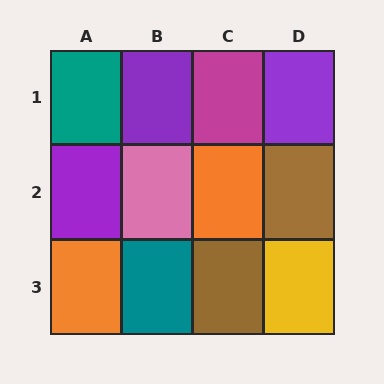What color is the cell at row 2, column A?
Purple.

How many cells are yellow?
1 cell is yellow.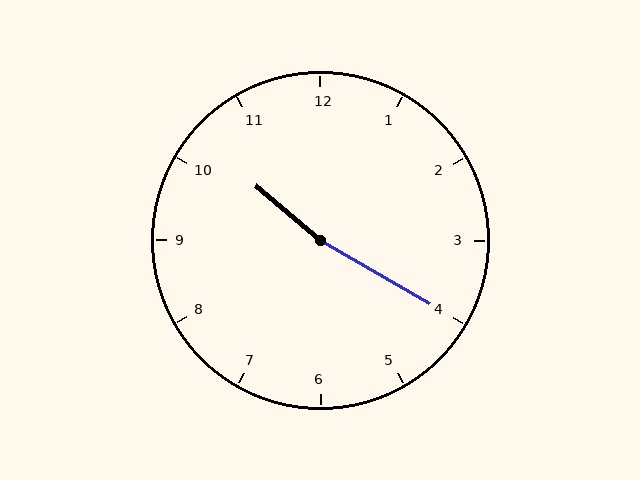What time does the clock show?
10:20.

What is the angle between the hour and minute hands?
Approximately 170 degrees.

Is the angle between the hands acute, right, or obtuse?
It is obtuse.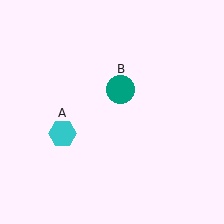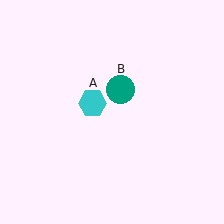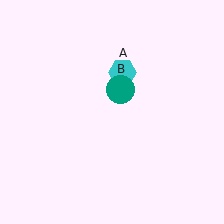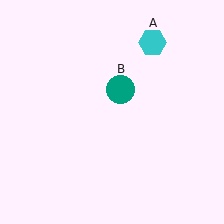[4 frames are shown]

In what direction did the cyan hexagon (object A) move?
The cyan hexagon (object A) moved up and to the right.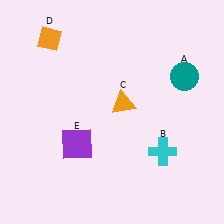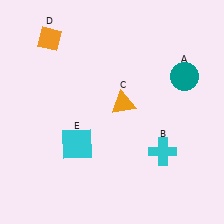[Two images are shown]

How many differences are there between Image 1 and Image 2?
There is 1 difference between the two images.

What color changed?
The square (E) changed from purple in Image 1 to cyan in Image 2.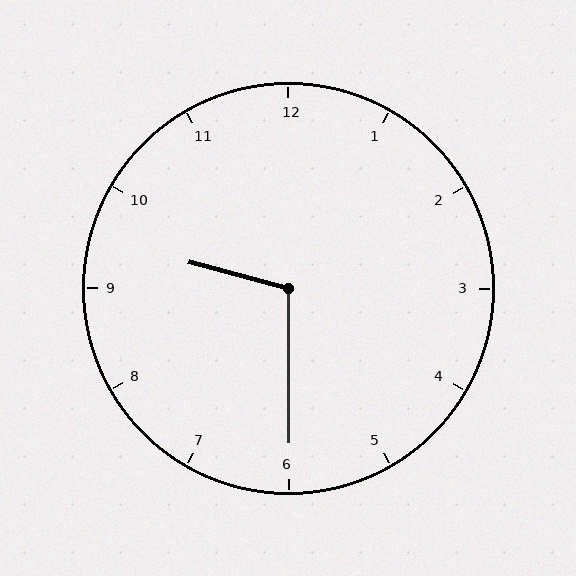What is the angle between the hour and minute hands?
Approximately 105 degrees.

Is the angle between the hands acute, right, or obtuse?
It is obtuse.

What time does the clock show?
9:30.